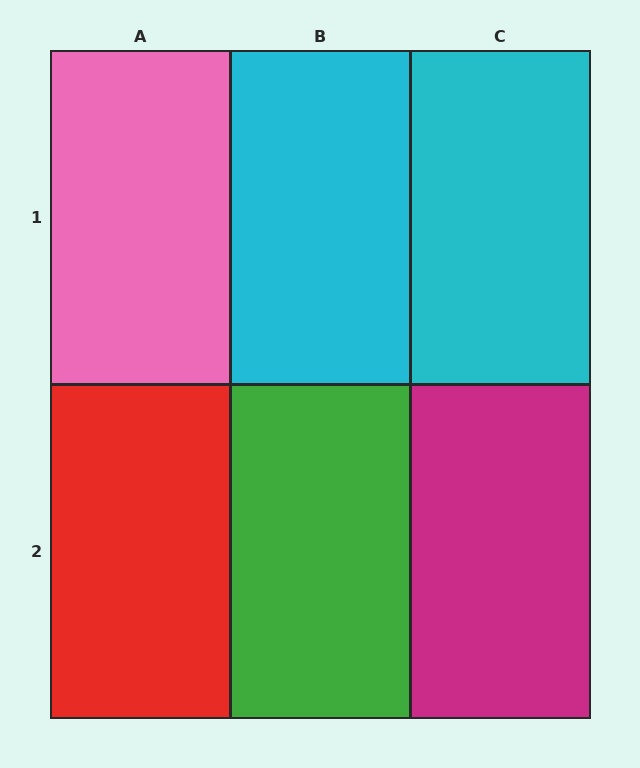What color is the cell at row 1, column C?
Cyan.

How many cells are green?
1 cell is green.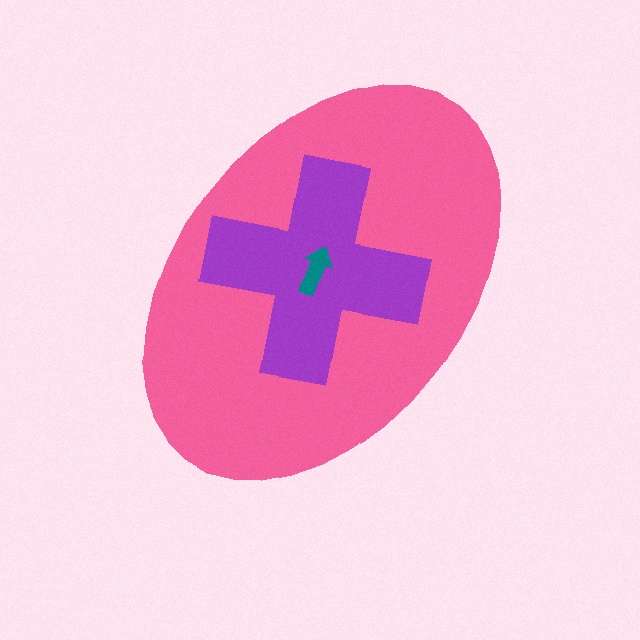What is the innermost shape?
The teal arrow.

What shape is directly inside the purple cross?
The teal arrow.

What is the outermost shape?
The pink ellipse.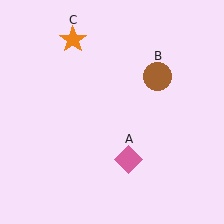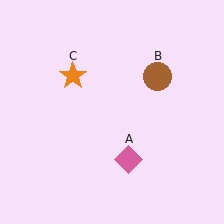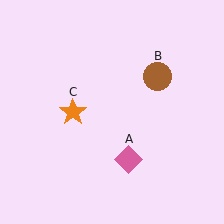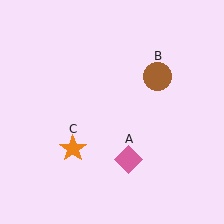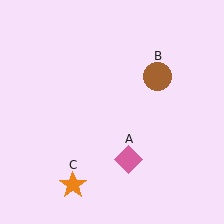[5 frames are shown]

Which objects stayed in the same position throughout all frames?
Pink diamond (object A) and brown circle (object B) remained stationary.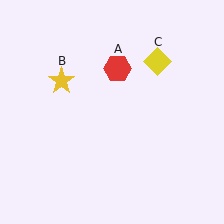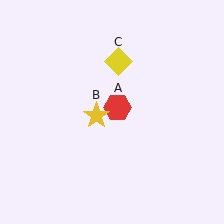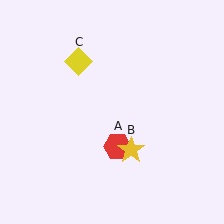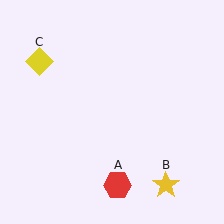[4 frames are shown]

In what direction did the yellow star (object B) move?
The yellow star (object B) moved down and to the right.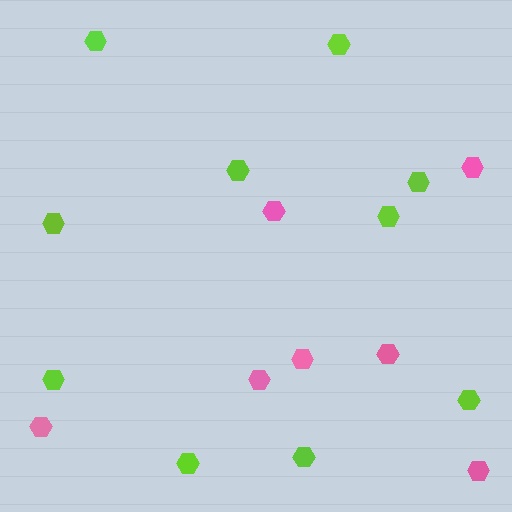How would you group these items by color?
There are 2 groups: one group of pink hexagons (7) and one group of lime hexagons (10).